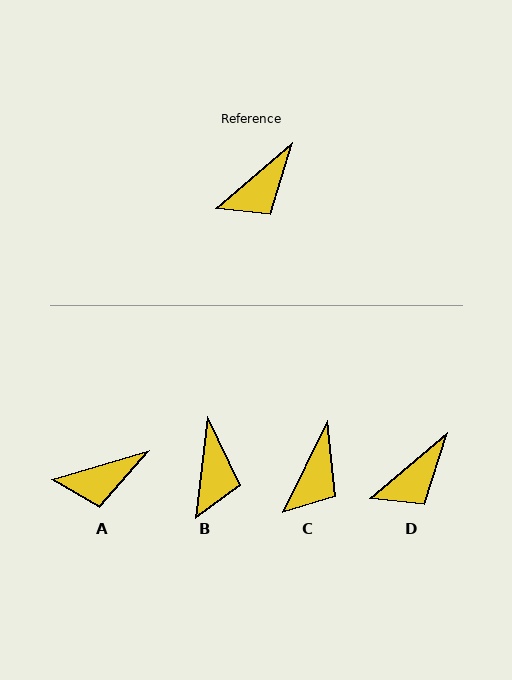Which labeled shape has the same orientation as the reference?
D.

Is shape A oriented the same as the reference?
No, it is off by about 24 degrees.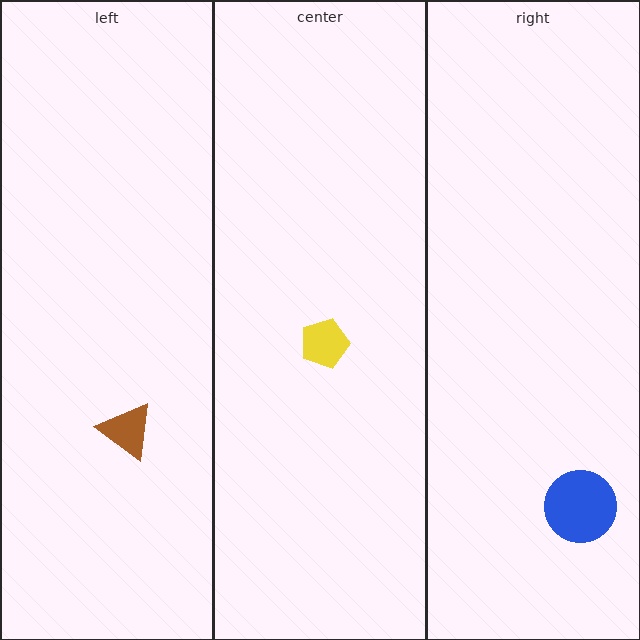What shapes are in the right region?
The blue circle.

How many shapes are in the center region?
1.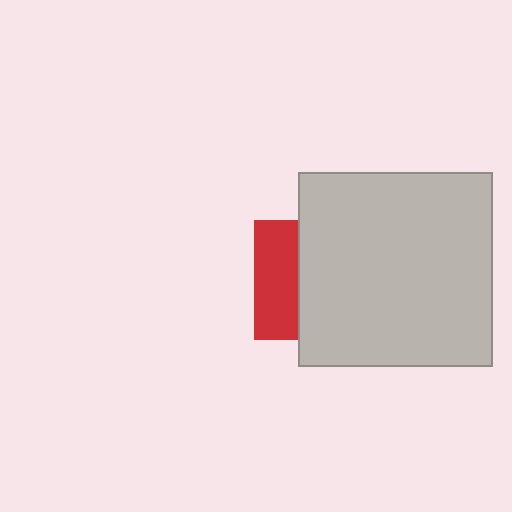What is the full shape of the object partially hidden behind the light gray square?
The partially hidden object is a red square.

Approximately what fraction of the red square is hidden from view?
Roughly 63% of the red square is hidden behind the light gray square.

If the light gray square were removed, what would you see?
You would see the complete red square.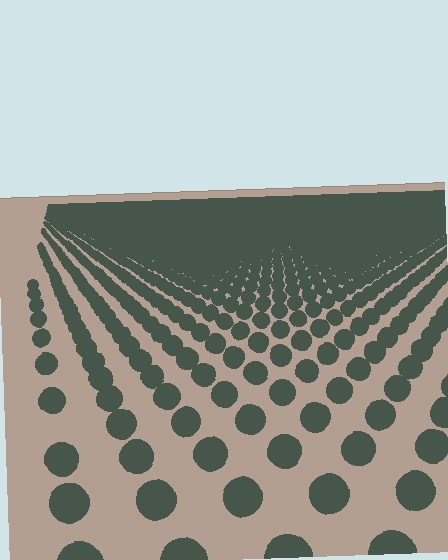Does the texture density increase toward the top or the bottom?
Density increases toward the top.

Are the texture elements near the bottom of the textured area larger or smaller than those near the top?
Larger. Near the bottom, elements are closer to the viewer and appear at a bigger on-screen size.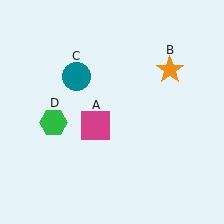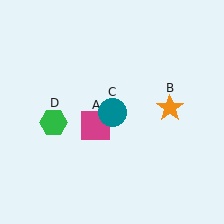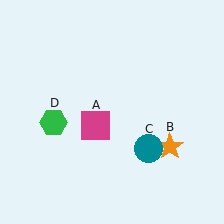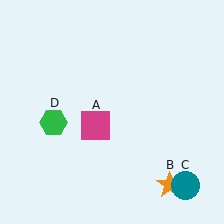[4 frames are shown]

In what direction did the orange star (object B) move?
The orange star (object B) moved down.